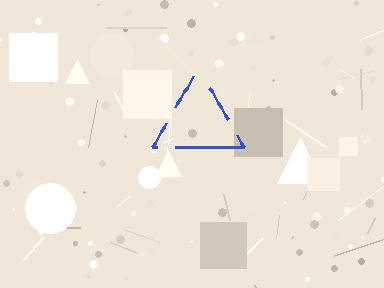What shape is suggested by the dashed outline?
The dashed outline suggests a triangle.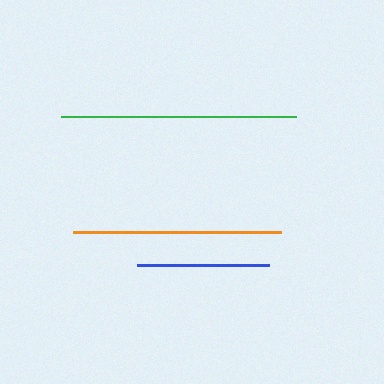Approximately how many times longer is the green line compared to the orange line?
The green line is approximately 1.1 times the length of the orange line.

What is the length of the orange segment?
The orange segment is approximately 208 pixels long.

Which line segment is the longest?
The green line is the longest at approximately 234 pixels.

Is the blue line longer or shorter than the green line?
The green line is longer than the blue line.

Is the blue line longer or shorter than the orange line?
The orange line is longer than the blue line.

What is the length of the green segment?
The green segment is approximately 234 pixels long.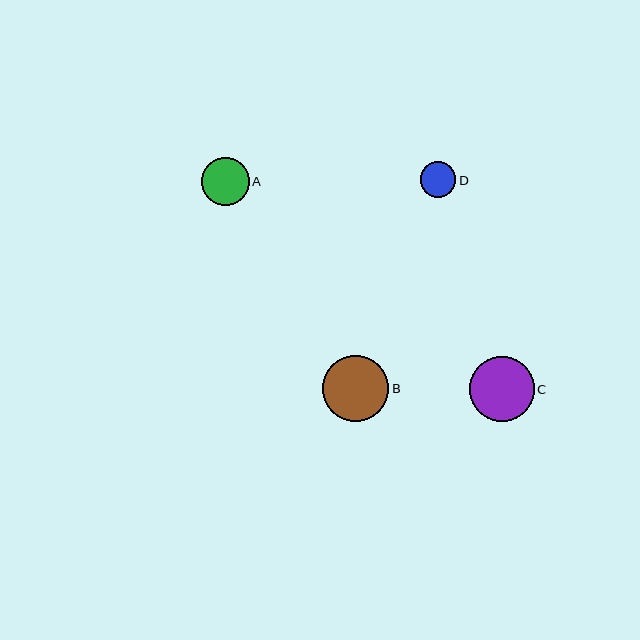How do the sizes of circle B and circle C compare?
Circle B and circle C are approximately the same size.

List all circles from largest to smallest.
From largest to smallest: B, C, A, D.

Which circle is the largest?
Circle B is the largest with a size of approximately 66 pixels.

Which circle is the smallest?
Circle D is the smallest with a size of approximately 35 pixels.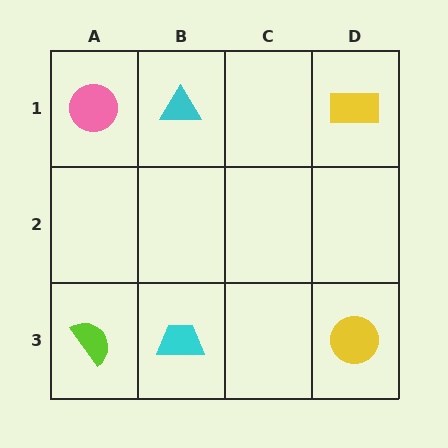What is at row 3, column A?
A lime semicircle.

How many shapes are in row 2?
0 shapes.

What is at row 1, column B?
A cyan triangle.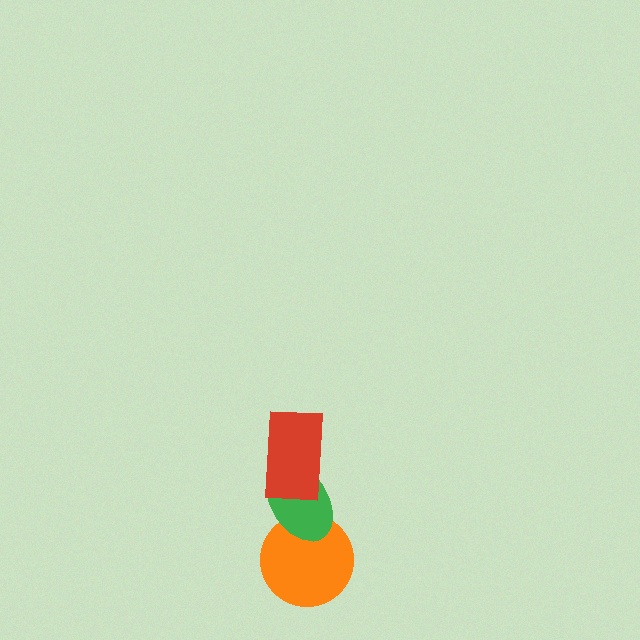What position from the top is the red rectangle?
The red rectangle is 1st from the top.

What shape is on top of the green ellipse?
The red rectangle is on top of the green ellipse.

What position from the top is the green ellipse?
The green ellipse is 2nd from the top.